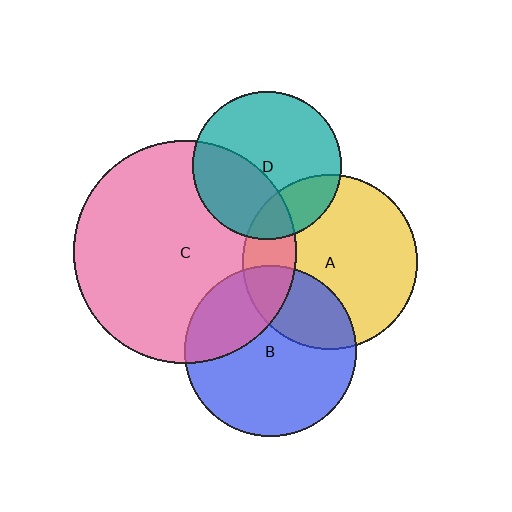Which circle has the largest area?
Circle C (pink).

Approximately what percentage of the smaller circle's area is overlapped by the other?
Approximately 30%.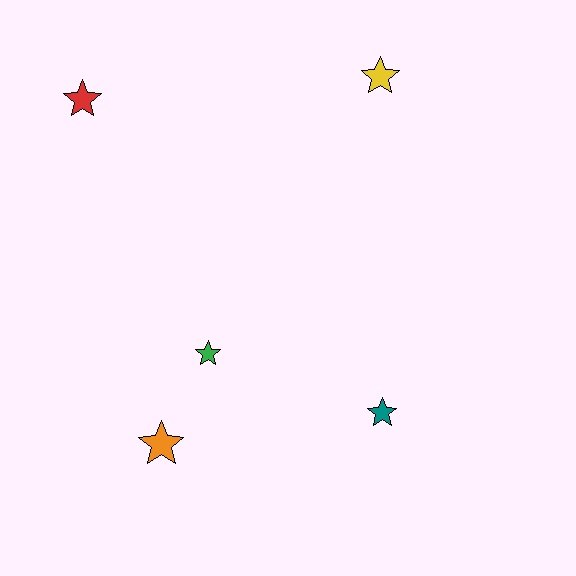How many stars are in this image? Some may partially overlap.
There are 5 stars.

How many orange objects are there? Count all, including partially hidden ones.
There is 1 orange object.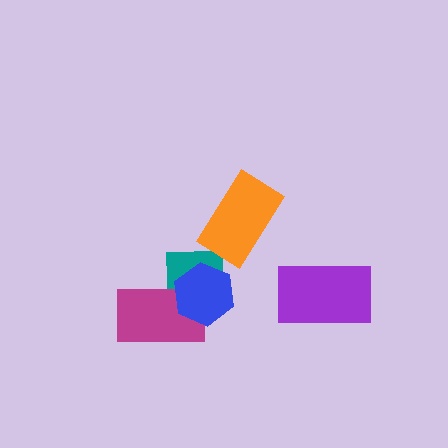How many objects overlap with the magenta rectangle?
2 objects overlap with the magenta rectangle.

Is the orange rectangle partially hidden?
No, no other shape covers it.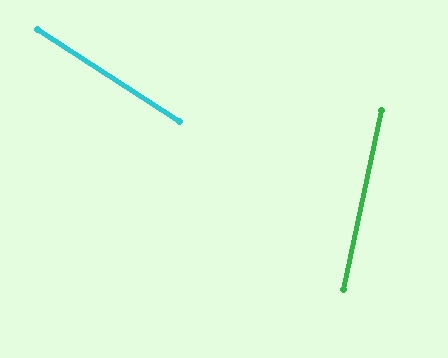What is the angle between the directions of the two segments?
Approximately 69 degrees.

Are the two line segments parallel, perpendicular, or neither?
Neither parallel nor perpendicular — they differ by about 69°.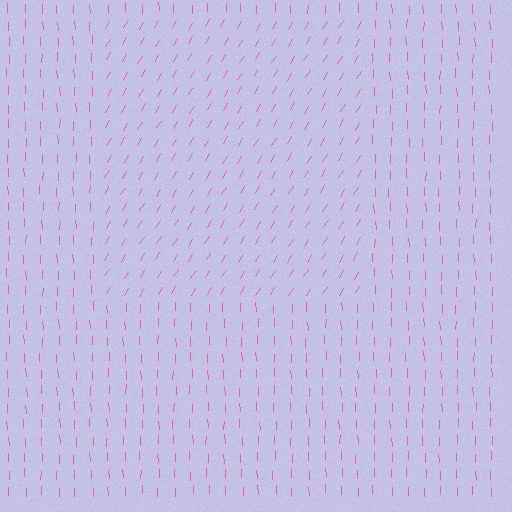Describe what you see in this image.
The image is filled with small pink line segments. A rectangle region in the image has lines oriented differently from the surrounding lines, creating a visible texture boundary.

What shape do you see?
I see a rectangle.